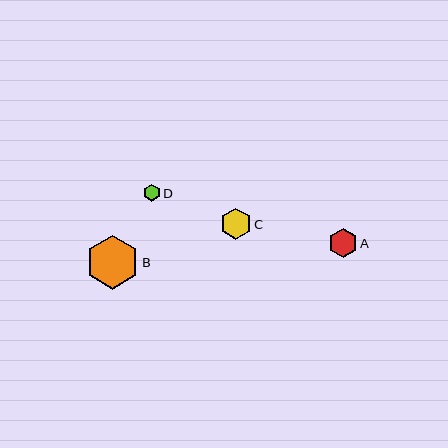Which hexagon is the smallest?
Hexagon D is the smallest with a size of approximately 17 pixels.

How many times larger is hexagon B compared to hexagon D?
Hexagon B is approximately 3.2 times the size of hexagon D.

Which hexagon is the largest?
Hexagon B is the largest with a size of approximately 54 pixels.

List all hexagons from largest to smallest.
From largest to smallest: B, C, A, D.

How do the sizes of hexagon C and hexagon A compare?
Hexagon C and hexagon A are approximately the same size.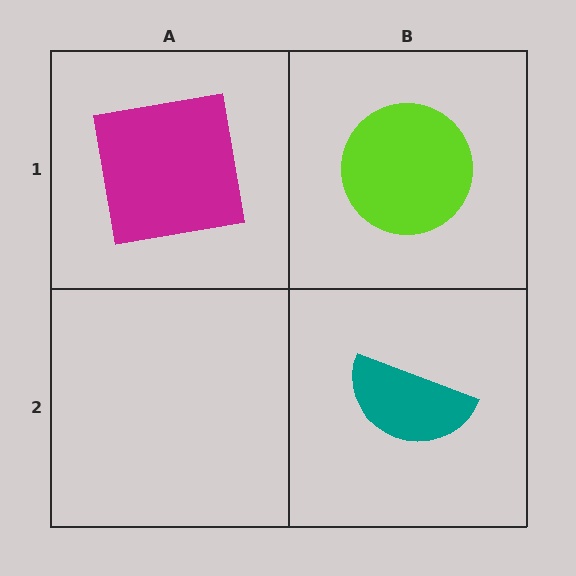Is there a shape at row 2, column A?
No, that cell is empty.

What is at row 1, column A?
A magenta square.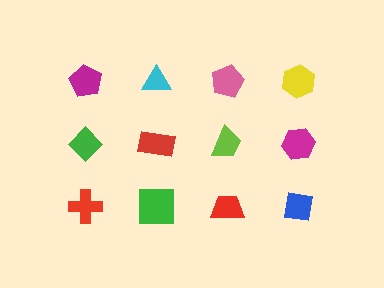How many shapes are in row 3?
4 shapes.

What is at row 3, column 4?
A blue square.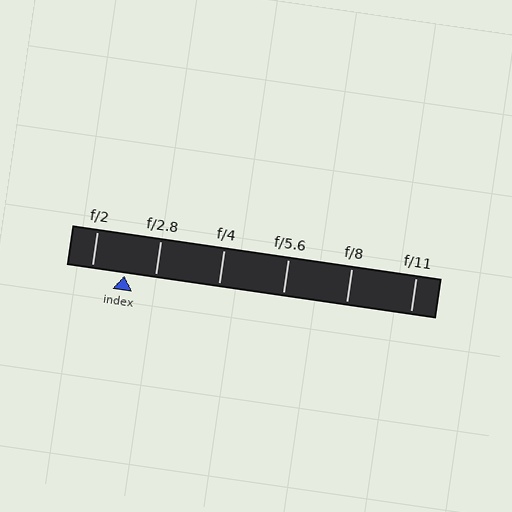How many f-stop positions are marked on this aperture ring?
There are 6 f-stop positions marked.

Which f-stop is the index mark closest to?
The index mark is closest to f/2.8.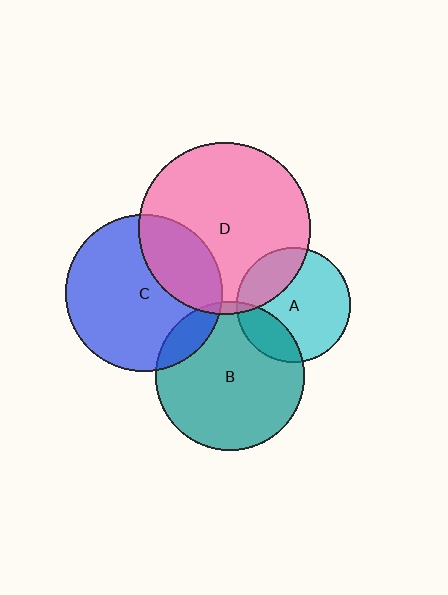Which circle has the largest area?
Circle D (pink).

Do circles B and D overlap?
Yes.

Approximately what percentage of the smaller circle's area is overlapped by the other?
Approximately 5%.